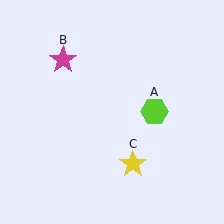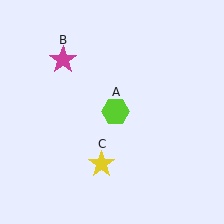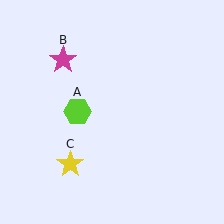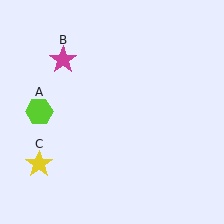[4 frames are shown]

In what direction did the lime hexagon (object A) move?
The lime hexagon (object A) moved left.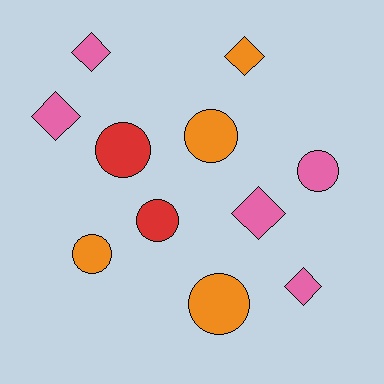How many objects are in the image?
There are 11 objects.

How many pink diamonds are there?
There are 4 pink diamonds.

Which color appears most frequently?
Pink, with 5 objects.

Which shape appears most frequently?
Circle, with 6 objects.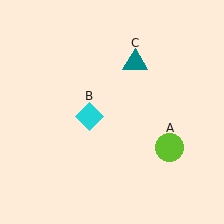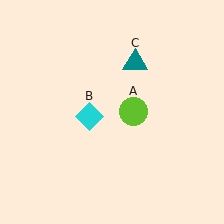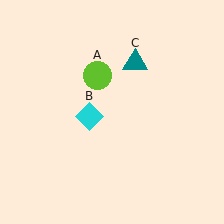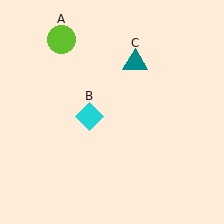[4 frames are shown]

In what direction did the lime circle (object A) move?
The lime circle (object A) moved up and to the left.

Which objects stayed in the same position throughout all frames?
Cyan diamond (object B) and teal triangle (object C) remained stationary.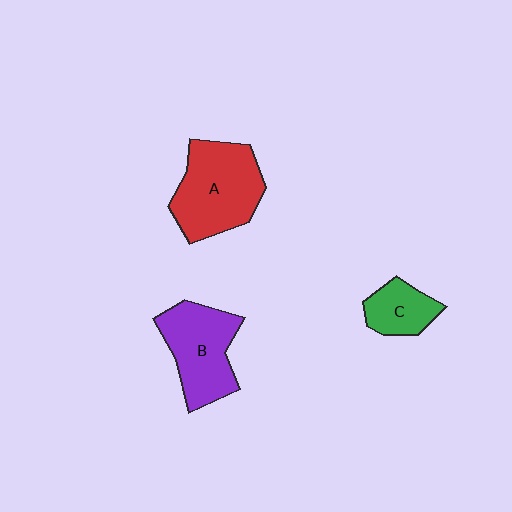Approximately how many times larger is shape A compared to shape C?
Approximately 2.2 times.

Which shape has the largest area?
Shape A (red).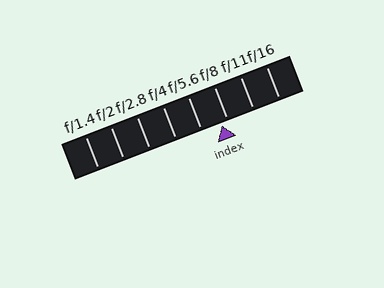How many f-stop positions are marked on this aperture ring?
There are 8 f-stop positions marked.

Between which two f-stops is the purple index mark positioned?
The index mark is between f/5.6 and f/8.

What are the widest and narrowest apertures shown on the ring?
The widest aperture shown is f/1.4 and the narrowest is f/16.